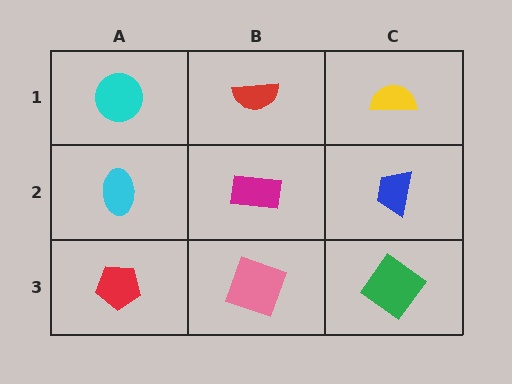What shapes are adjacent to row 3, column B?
A magenta rectangle (row 2, column B), a red pentagon (row 3, column A), a green diamond (row 3, column C).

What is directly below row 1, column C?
A blue trapezoid.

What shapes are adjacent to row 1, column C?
A blue trapezoid (row 2, column C), a red semicircle (row 1, column B).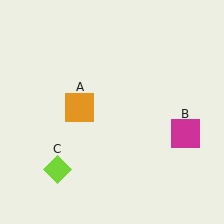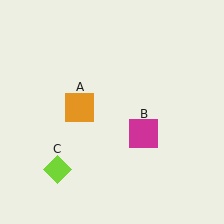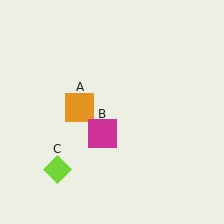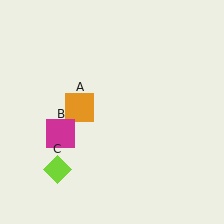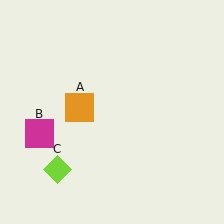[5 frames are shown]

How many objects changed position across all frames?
1 object changed position: magenta square (object B).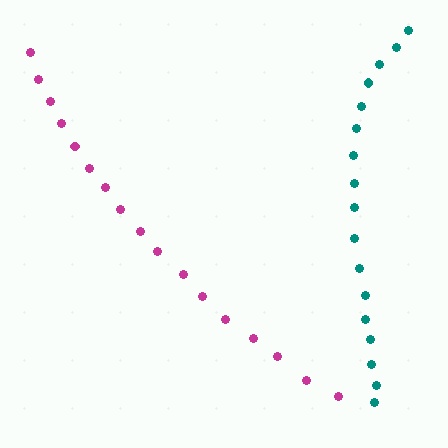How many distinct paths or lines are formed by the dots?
There are 2 distinct paths.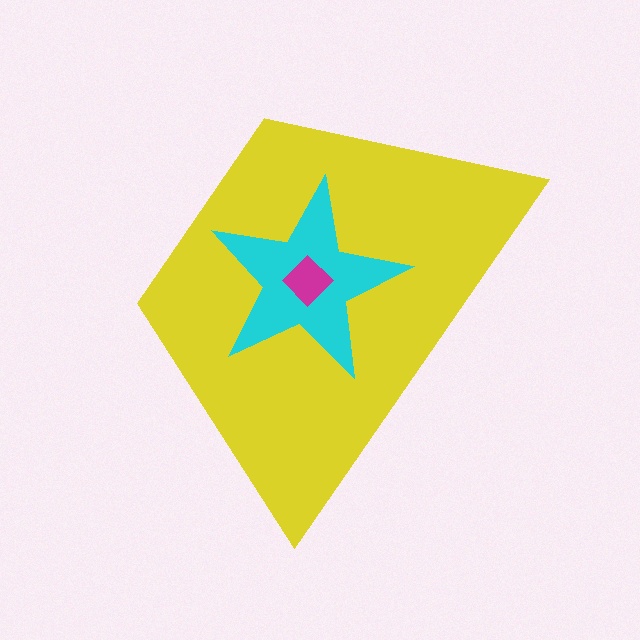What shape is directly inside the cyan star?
The magenta diamond.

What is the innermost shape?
The magenta diamond.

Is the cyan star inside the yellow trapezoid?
Yes.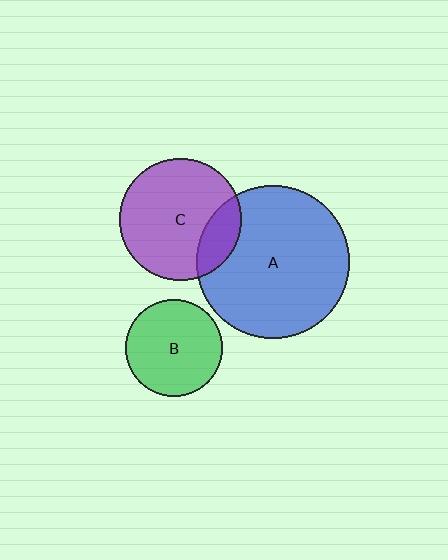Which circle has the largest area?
Circle A (blue).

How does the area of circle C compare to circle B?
Approximately 1.6 times.